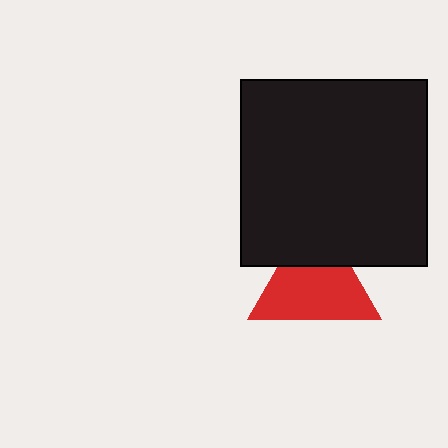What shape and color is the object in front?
The object in front is a black square.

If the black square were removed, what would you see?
You would see the complete red triangle.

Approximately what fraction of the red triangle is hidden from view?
Roughly 31% of the red triangle is hidden behind the black square.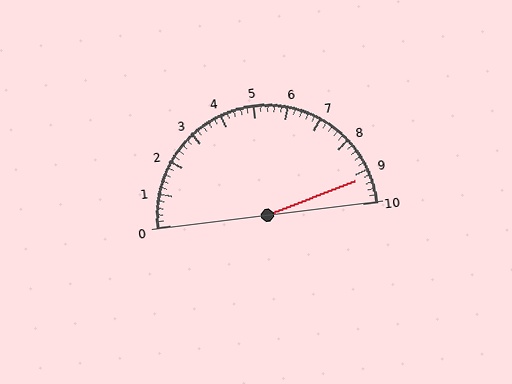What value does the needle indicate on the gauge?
The needle indicates approximately 9.2.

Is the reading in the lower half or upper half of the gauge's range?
The reading is in the upper half of the range (0 to 10).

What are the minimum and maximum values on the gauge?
The gauge ranges from 0 to 10.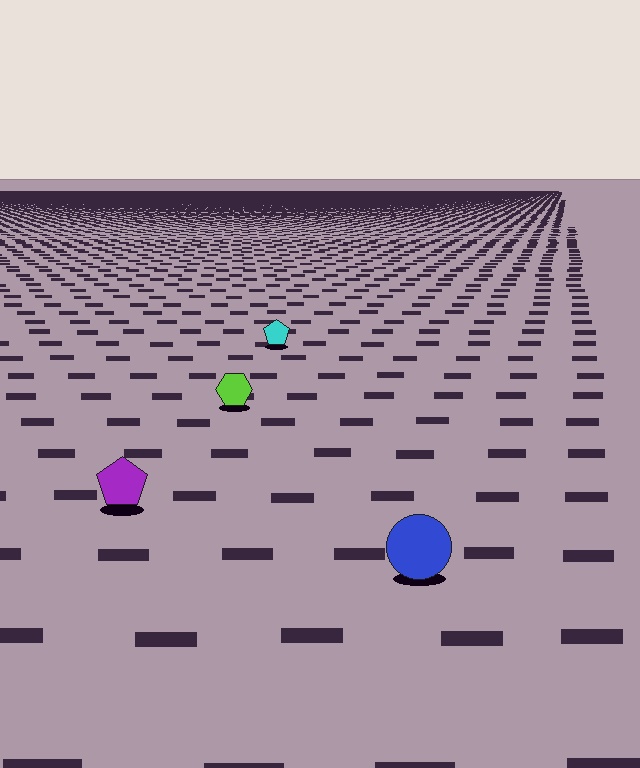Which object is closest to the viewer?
The blue circle is closest. The texture marks near it are larger and more spread out.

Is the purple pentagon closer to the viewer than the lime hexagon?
Yes. The purple pentagon is closer — you can tell from the texture gradient: the ground texture is coarser near it.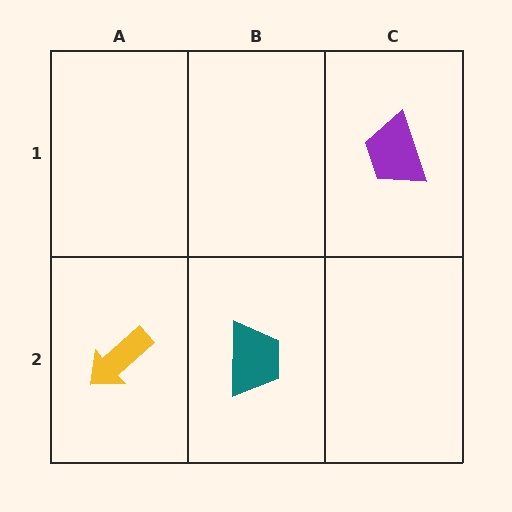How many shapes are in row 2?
2 shapes.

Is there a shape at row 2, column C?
No, that cell is empty.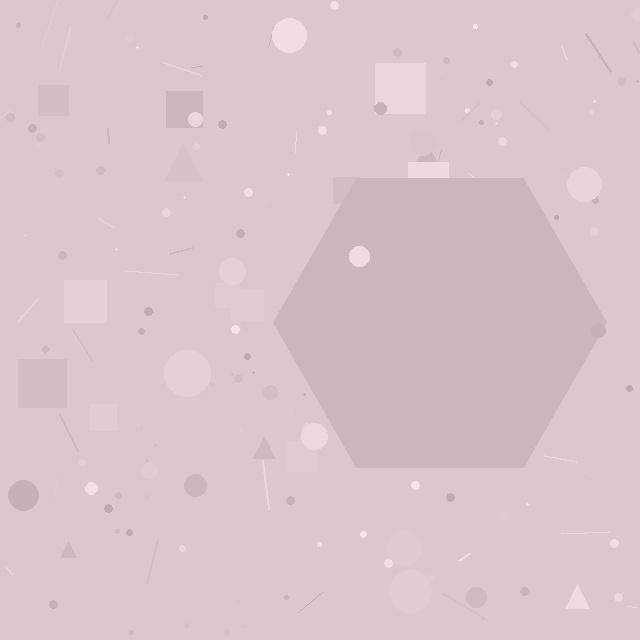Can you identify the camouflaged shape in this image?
The camouflaged shape is a hexagon.